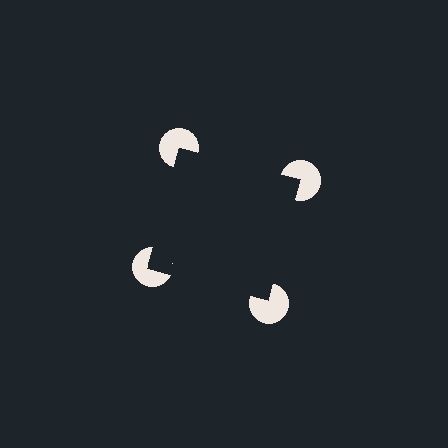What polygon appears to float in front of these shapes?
An illusory square — its edges are inferred from the aligned wedge cuts in the pac-man discs, not physically drawn.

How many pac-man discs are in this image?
There are 4 — one at each vertex of the illusory square.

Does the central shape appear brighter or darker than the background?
It typically appears slightly darker than the background, even though no actual brightness change is drawn.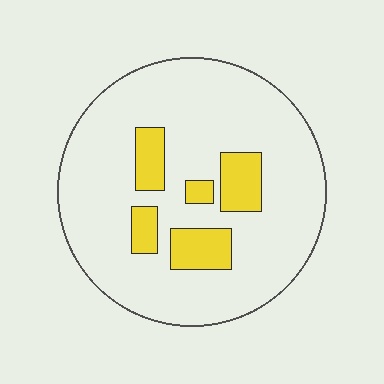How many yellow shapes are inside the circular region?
5.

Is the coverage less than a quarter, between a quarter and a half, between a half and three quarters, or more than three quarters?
Less than a quarter.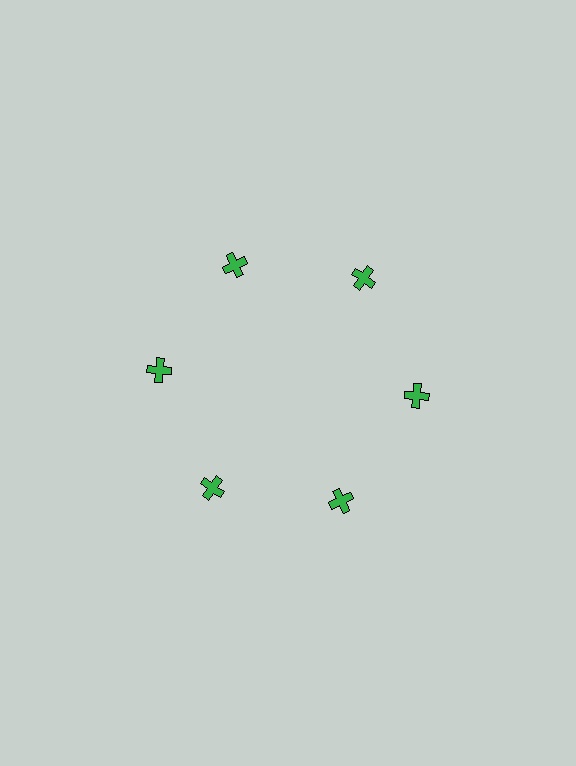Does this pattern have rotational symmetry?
Yes, this pattern has 6-fold rotational symmetry. It looks the same after rotating 60 degrees around the center.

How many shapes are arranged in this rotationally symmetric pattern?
There are 6 shapes, arranged in 6 groups of 1.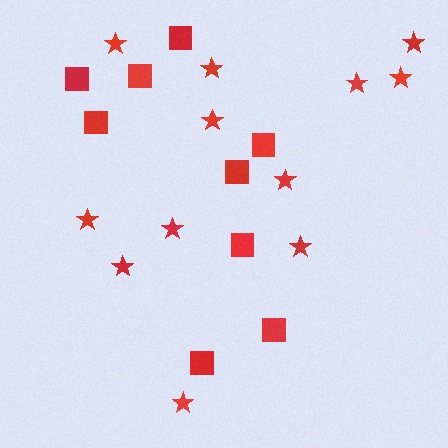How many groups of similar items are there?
There are 2 groups: one group of stars (12) and one group of squares (9).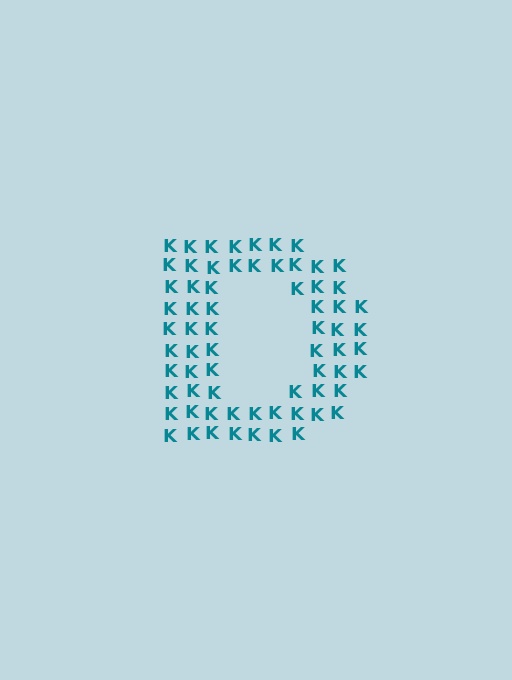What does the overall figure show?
The overall figure shows the letter D.